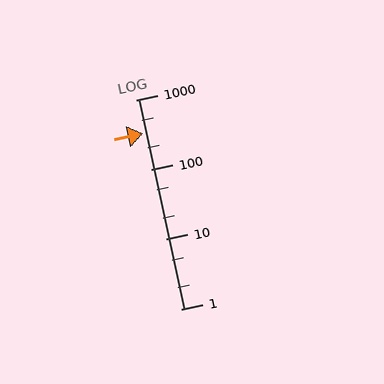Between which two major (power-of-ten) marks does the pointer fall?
The pointer is between 100 and 1000.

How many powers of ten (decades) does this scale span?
The scale spans 3 decades, from 1 to 1000.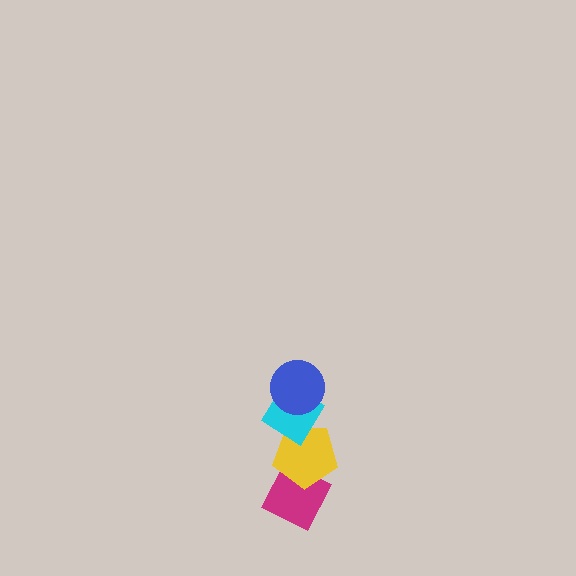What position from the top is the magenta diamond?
The magenta diamond is 4th from the top.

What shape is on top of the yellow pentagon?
The cyan diamond is on top of the yellow pentagon.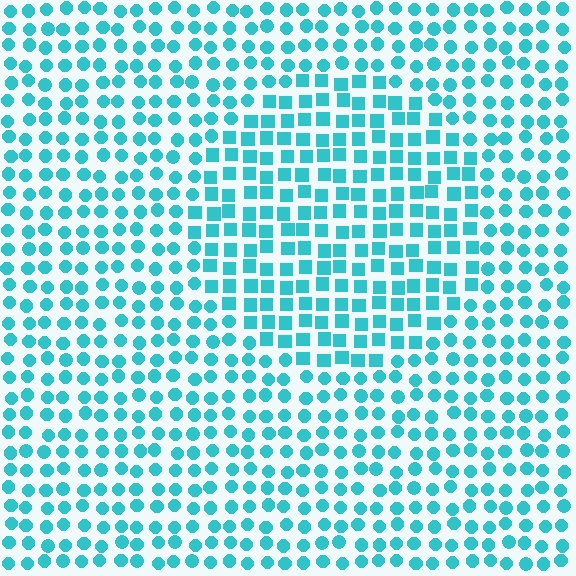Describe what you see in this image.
The image is filled with small cyan elements arranged in a uniform grid. A circle-shaped region contains squares, while the surrounding area contains circles. The boundary is defined purely by the change in element shape.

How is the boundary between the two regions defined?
The boundary is defined by a change in element shape: squares inside vs. circles outside. All elements share the same color and spacing.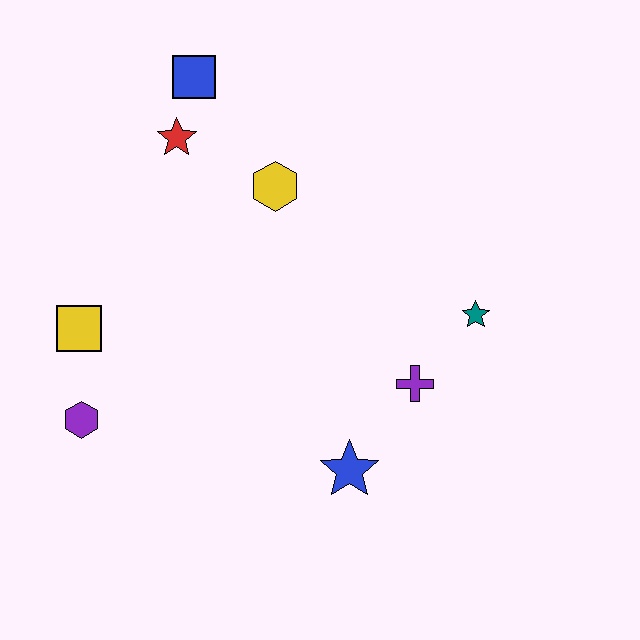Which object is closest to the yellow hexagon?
The red star is closest to the yellow hexagon.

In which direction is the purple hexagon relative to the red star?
The purple hexagon is below the red star.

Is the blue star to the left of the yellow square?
No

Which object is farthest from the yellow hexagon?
The purple hexagon is farthest from the yellow hexagon.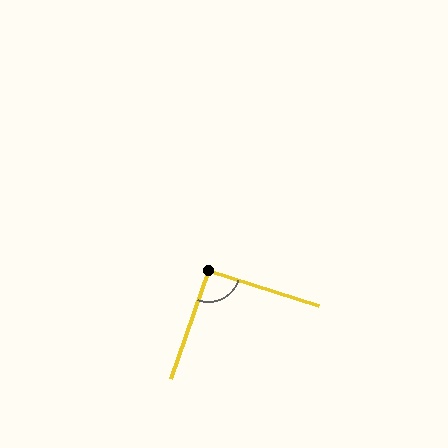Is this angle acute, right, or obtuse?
It is approximately a right angle.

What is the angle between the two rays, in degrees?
Approximately 91 degrees.